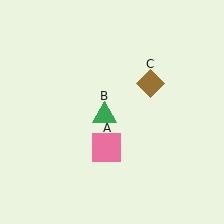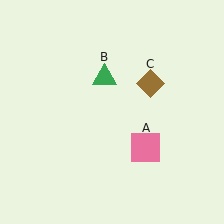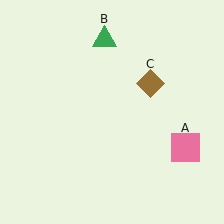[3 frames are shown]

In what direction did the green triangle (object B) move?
The green triangle (object B) moved up.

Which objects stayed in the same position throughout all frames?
Brown diamond (object C) remained stationary.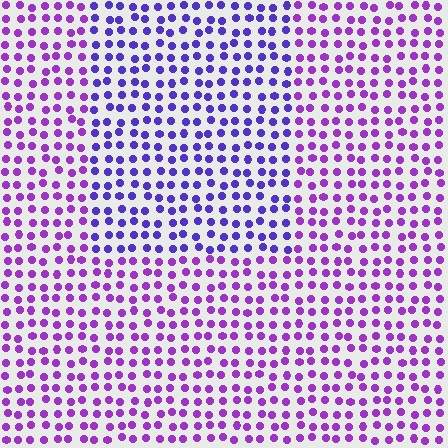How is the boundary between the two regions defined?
The boundary is defined purely by a slight shift in hue (about 32 degrees). Spacing, size, and orientation are identical on both sides.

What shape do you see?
I see a rectangle.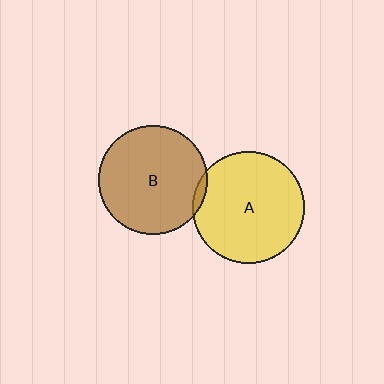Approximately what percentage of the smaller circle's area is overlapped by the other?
Approximately 5%.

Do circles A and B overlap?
Yes.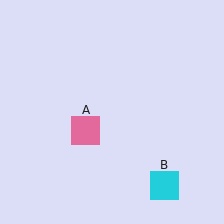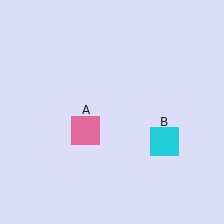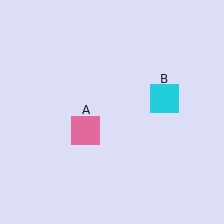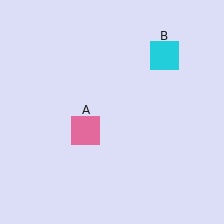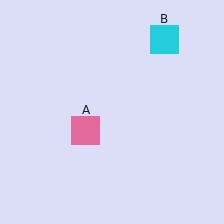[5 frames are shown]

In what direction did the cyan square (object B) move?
The cyan square (object B) moved up.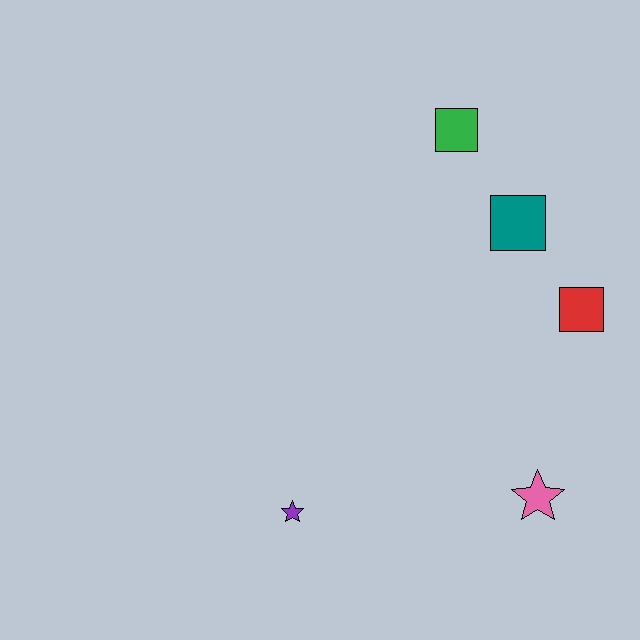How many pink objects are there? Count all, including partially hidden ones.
There is 1 pink object.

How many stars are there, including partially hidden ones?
There are 2 stars.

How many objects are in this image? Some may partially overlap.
There are 5 objects.